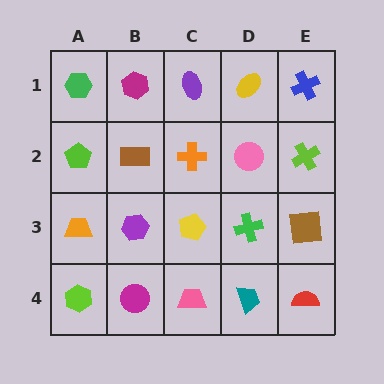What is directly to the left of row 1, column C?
A magenta hexagon.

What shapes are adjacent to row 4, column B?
A purple hexagon (row 3, column B), a lime hexagon (row 4, column A), a pink trapezoid (row 4, column C).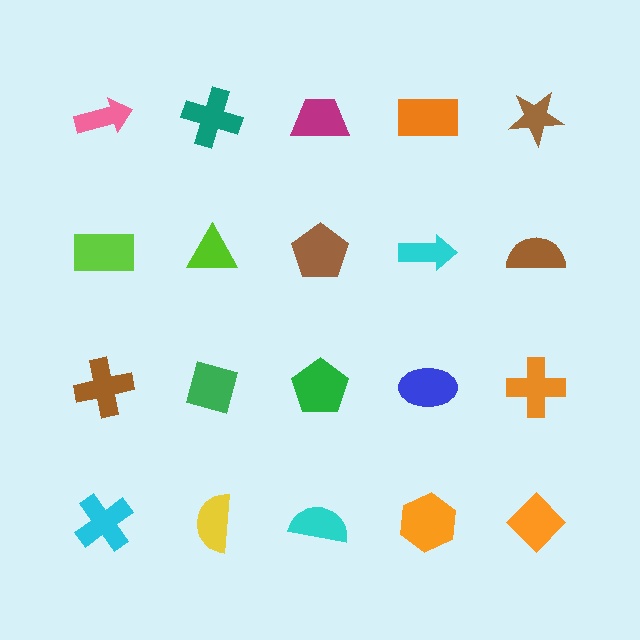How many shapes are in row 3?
5 shapes.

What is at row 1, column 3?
A magenta trapezoid.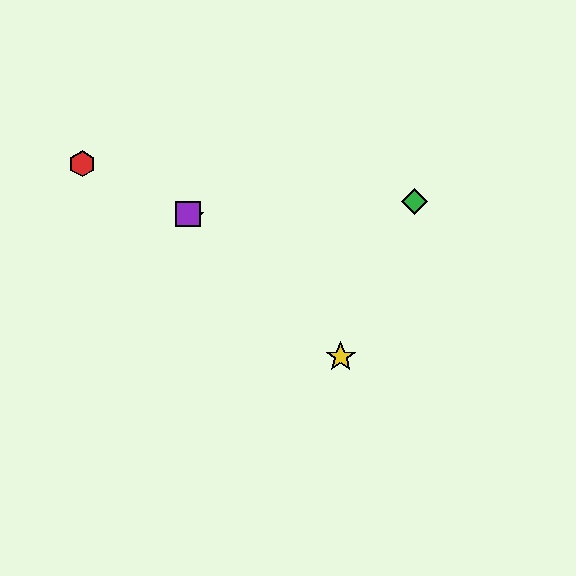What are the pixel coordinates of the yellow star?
The yellow star is at (341, 357).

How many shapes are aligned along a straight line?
3 shapes (the red hexagon, the blue star, the purple square) are aligned along a straight line.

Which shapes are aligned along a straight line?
The red hexagon, the blue star, the purple square are aligned along a straight line.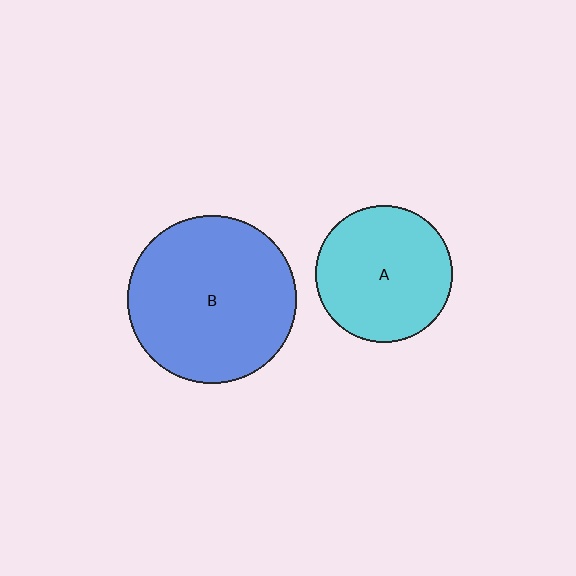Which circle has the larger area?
Circle B (blue).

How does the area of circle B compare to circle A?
Approximately 1.5 times.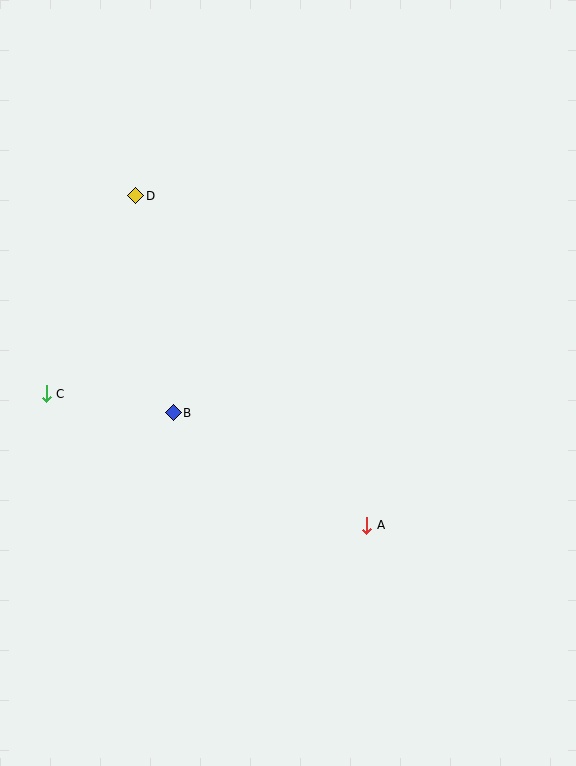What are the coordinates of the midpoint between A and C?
The midpoint between A and C is at (206, 460).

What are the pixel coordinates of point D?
Point D is at (136, 196).